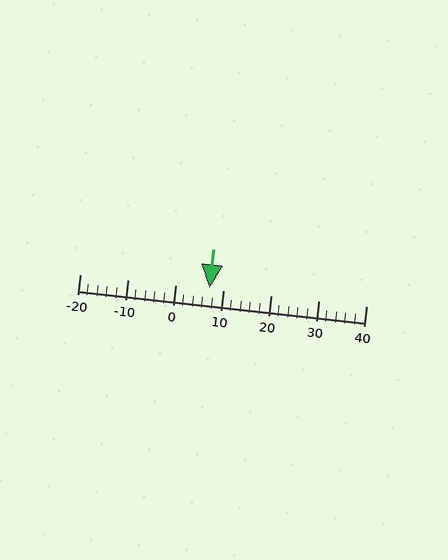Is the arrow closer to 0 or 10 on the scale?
The arrow is closer to 10.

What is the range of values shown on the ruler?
The ruler shows values from -20 to 40.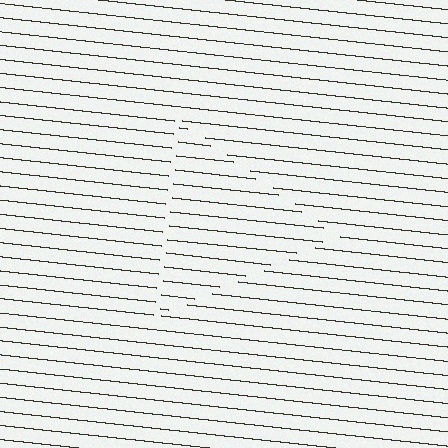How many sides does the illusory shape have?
3 sides — the line-ends trace a triangle.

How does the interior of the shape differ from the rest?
The interior of the shape contains the same grating, shifted by half a period — the contour is defined by the phase discontinuity where line-ends from the inner and outer gratings abut.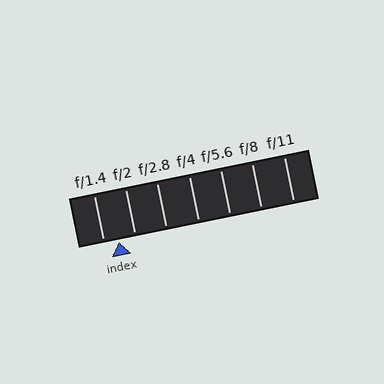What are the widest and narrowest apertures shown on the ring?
The widest aperture shown is f/1.4 and the narrowest is f/11.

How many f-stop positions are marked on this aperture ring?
There are 7 f-stop positions marked.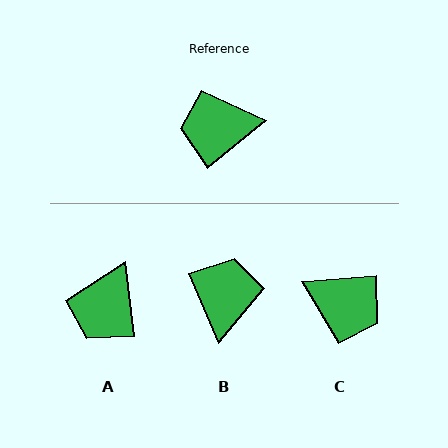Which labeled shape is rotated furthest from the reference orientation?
C, about 146 degrees away.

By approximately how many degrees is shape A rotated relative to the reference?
Approximately 58 degrees counter-clockwise.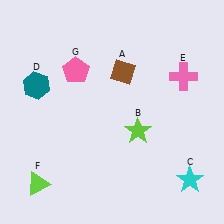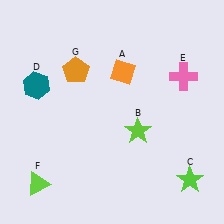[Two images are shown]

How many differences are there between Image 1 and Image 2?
There are 3 differences between the two images.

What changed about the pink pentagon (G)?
In Image 1, G is pink. In Image 2, it changed to orange.